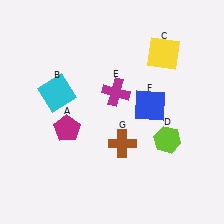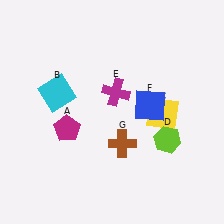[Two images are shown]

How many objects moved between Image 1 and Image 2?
1 object moved between the two images.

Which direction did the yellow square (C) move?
The yellow square (C) moved down.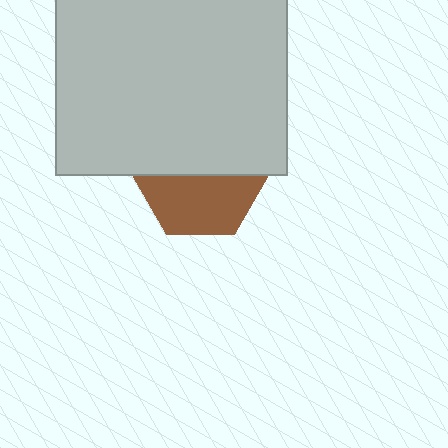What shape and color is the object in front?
The object in front is a light gray square.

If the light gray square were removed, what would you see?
You would see the complete brown hexagon.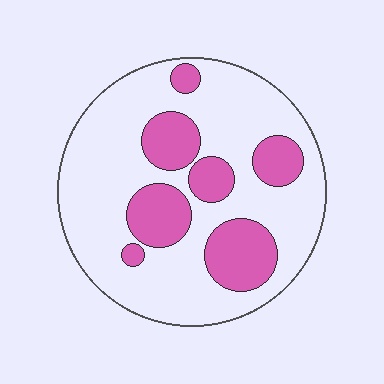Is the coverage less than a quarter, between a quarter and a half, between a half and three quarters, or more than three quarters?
Between a quarter and a half.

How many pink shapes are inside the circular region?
7.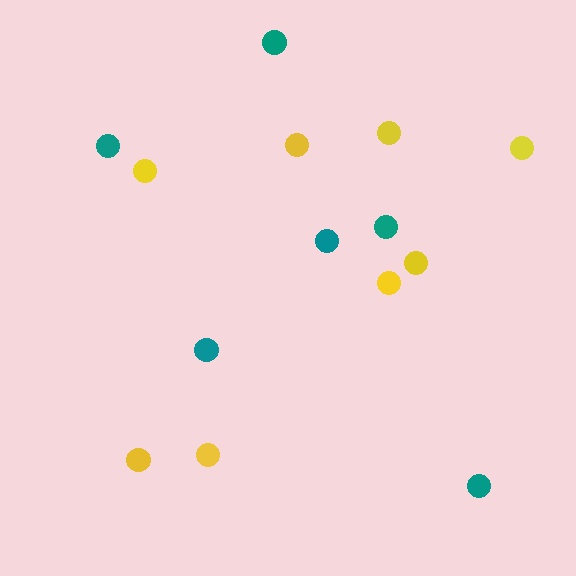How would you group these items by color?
There are 2 groups: one group of teal circles (6) and one group of yellow circles (8).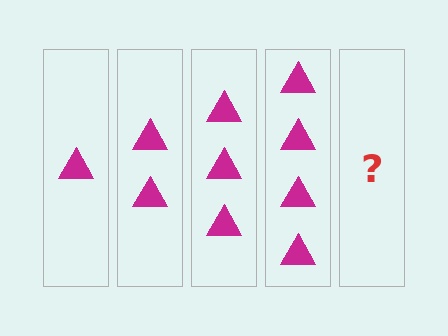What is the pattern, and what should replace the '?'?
The pattern is that each step adds one more triangle. The '?' should be 5 triangles.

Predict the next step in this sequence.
The next step is 5 triangles.